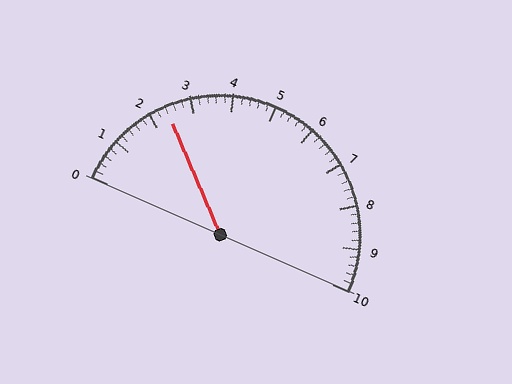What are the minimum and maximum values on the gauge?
The gauge ranges from 0 to 10.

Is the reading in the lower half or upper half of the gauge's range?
The reading is in the lower half of the range (0 to 10).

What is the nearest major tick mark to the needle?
The nearest major tick mark is 2.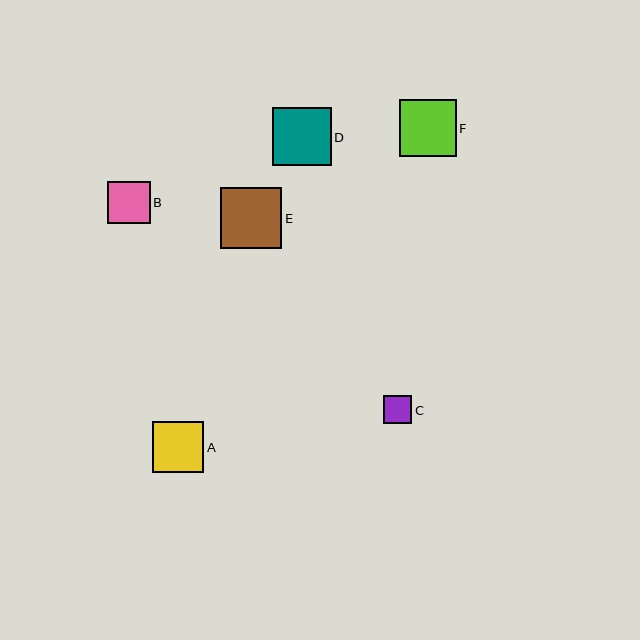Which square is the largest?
Square E is the largest with a size of approximately 61 pixels.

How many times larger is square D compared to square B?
Square D is approximately 1.4 times the size of square B.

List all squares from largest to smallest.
From largest to smallest: E, D, F, A, B, C.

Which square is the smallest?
Square C is the smallest with a size of approximately 28 pixels.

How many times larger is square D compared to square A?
Square D is approximately 1.1 times the size of square A.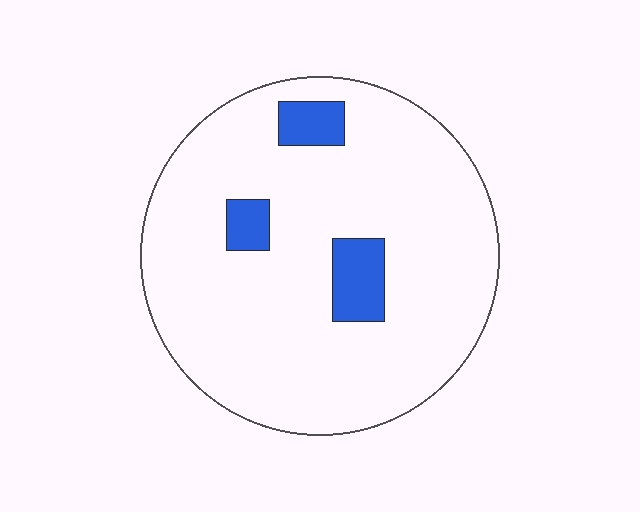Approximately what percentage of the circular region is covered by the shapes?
Approximately 10%.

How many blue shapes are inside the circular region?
3.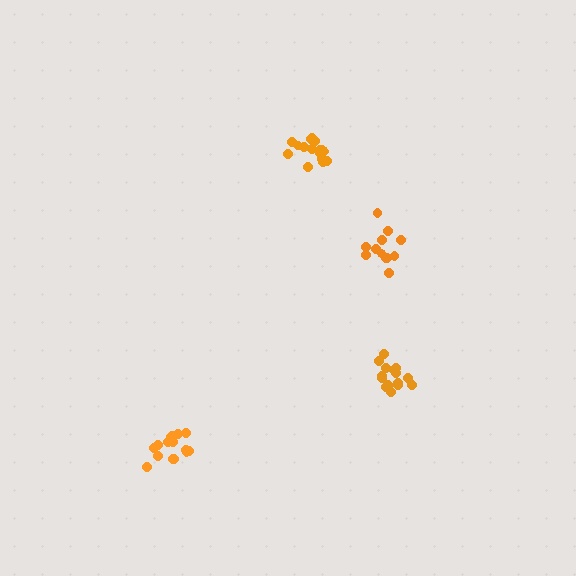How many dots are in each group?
Group 1: 12 dots, Group 2: 17 dots, Group 3: 15 dots, Group 4: 16 dots (60 total).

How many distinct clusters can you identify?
There are 4 distinct clusters.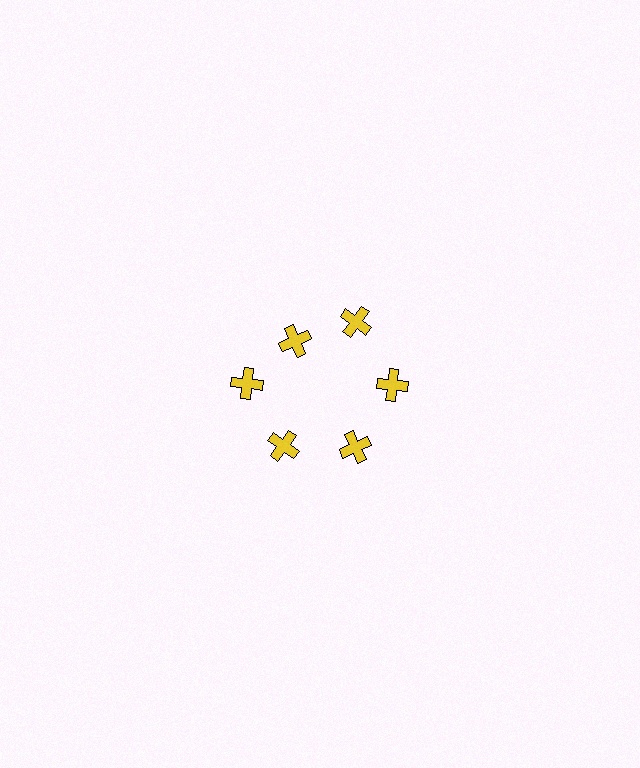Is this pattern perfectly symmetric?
No. The 6 yellow crosses are arranged in a ring, but one element near the 11 o'clock position is pulled inward toward the center, breaking the 6-fold rotational symmetry.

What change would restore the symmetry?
The symmetry would be restored by moving it outward, back onto the ring so that all 6 crosses sit at equal angles and equal distance from the center.